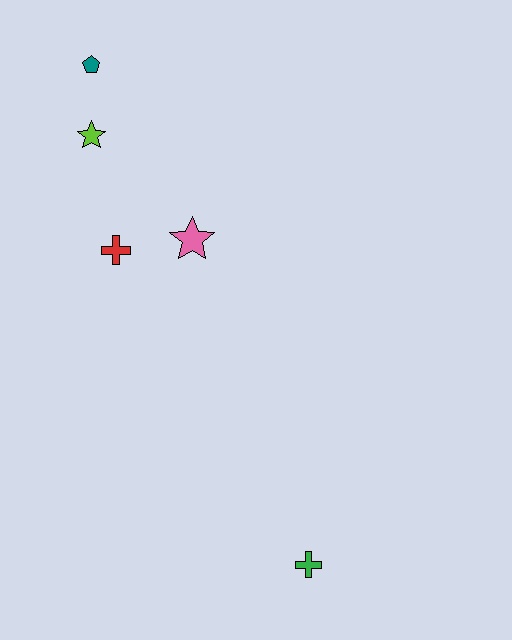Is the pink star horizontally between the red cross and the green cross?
Yes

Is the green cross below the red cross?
Yes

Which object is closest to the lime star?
The teal pentagon is closest to the lime star.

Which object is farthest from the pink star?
The green cross is farthest from the pink star.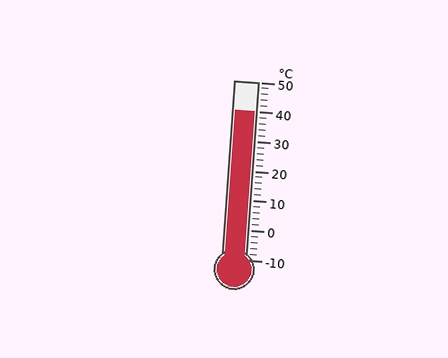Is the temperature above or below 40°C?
The temperature is at 40°C.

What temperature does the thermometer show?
The thermometer shows approximately 40°C.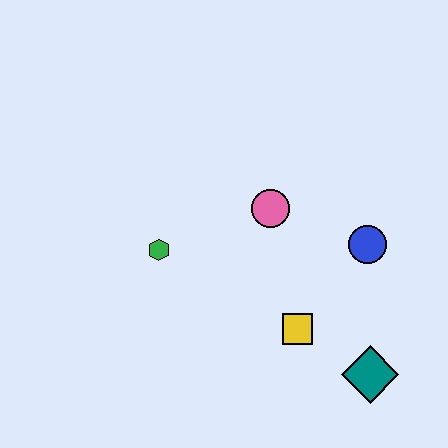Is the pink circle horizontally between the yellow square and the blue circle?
No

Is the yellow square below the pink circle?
Yes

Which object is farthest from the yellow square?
The green hexagon is farthest from the yellow square.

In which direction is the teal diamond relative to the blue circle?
The teal diamond is below the blue circle.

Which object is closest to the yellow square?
The teal diamond is closest to the yellow square.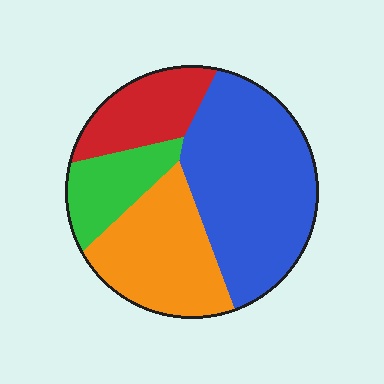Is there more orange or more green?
Orange.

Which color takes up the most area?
Blue, at roughly 45%.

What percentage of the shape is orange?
Orange takes up about one quarter (1/4) of the shape.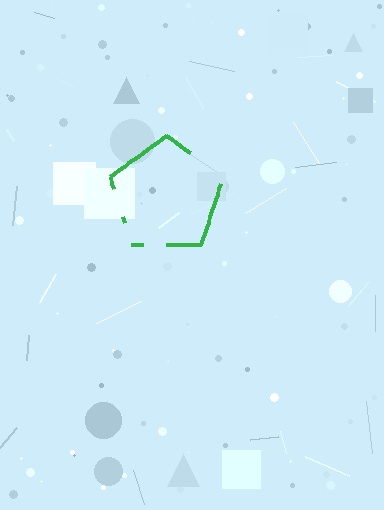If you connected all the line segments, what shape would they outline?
They would outline a pentagon.